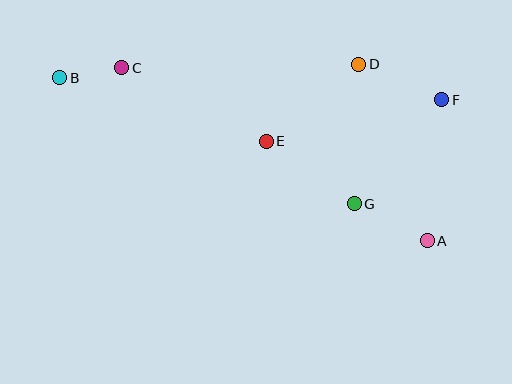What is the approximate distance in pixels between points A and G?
The distance between A and G is approximately 82 pixels.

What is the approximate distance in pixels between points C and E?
The distance between C and E is approximately 162 pixels.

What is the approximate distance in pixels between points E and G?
The distance between E and G is approximately 108 pixels.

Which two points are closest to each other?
Points B and C are closest to each other.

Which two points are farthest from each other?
Points A and B are farthest from each other.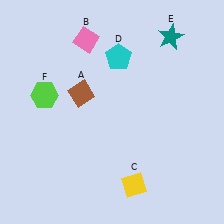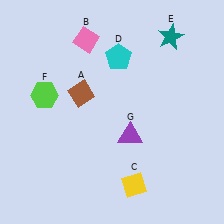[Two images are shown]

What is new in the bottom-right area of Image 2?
A purple triangle (G) was added in the bottom-right area of Image 2.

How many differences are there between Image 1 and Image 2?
There is 1 difference between the two images.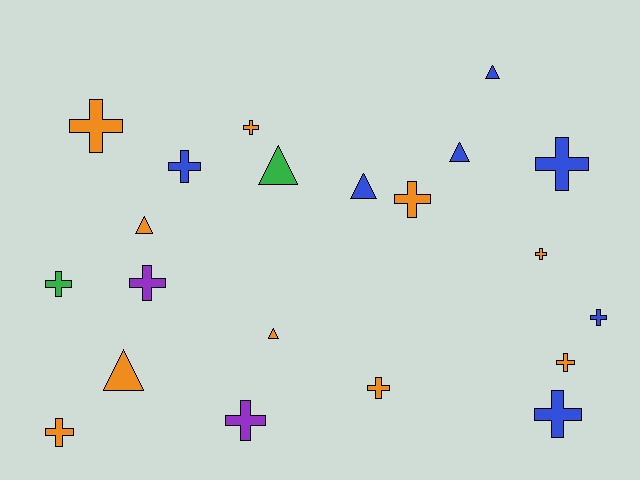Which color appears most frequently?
Orange, with 10 objects.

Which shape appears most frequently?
Cross, with 14 objects.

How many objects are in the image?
There are 21 objects.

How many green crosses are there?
There is 1 green cross.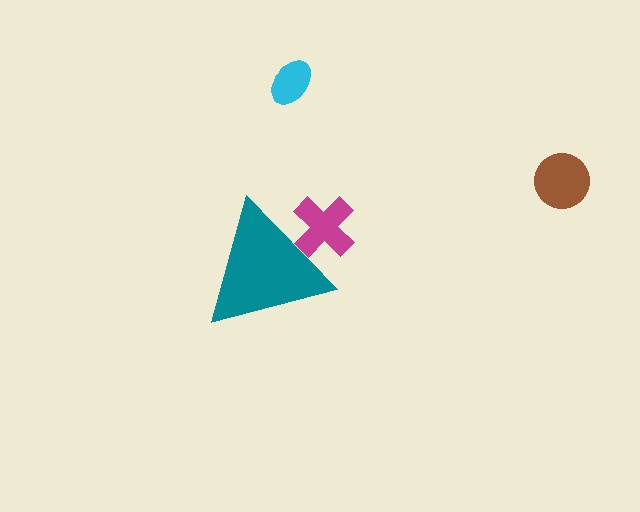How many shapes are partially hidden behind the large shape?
1 shape is partially hidden.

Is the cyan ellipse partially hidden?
No, the cyan ellipse is fully visible.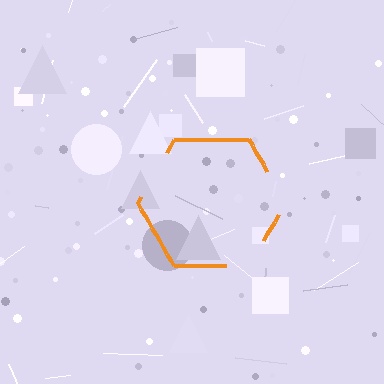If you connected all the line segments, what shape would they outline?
They would outline a hexagon.